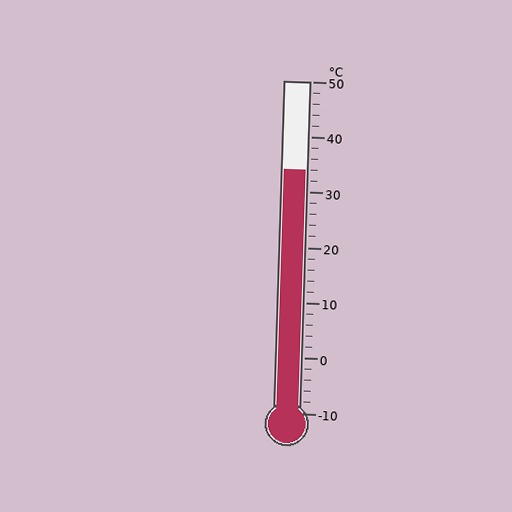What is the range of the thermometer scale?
The thermometer scale ranges from -10°C to 50°C.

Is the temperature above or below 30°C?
The temperature is above 30°C.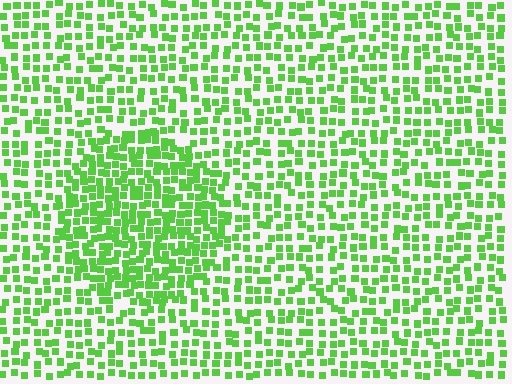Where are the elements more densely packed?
The elements are more densely packed inside the circle boundary.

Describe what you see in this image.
The image contains small lime elements arranged at two different densities. A circle-shaped region is visible where the elements are more densely packed than the surrounding area.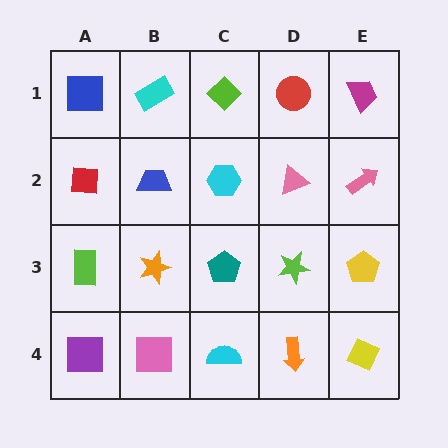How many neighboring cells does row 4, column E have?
2.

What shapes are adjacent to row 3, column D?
A pink triangle (row 2, column D), an orange arrow (row 4, column D), a teal pentagon (row 3, column C), a yellow pentagon (row 3, column E).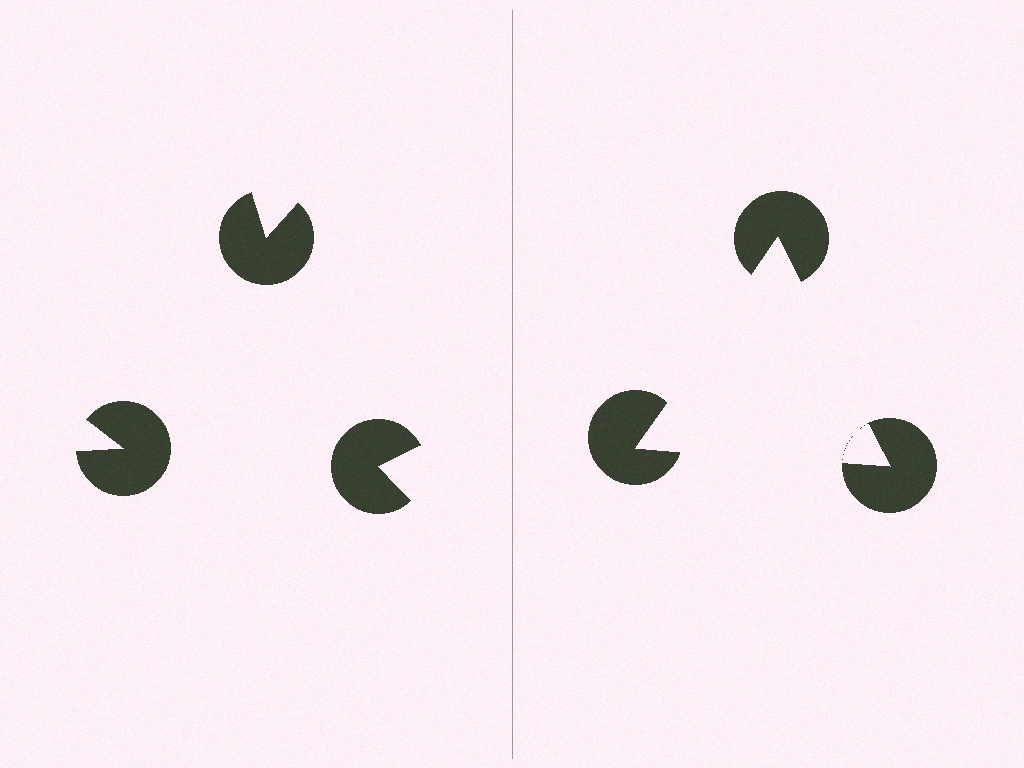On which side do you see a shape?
An illusory triangle appears on the right side. On the left side the wedge cuts are rotated, so no coherent shape forms.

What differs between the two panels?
The pac-man discs are positioned identically on both sides; only the wedge orientations differ. On the right they align to a triangle; on the left they are misaligned.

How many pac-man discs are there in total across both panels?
6 — 3 on each side.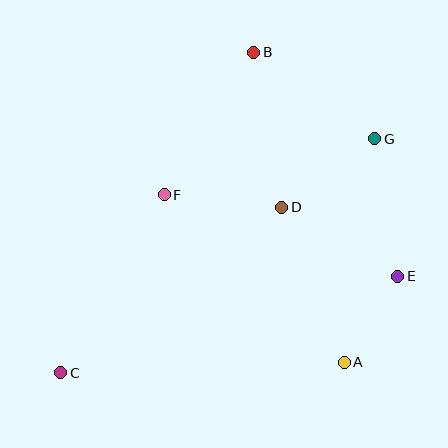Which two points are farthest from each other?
Points C and G are farthest from each other.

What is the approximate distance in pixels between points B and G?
The distance between B and G is approximately 149 pixels.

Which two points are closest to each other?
Points A and E are closest to each other.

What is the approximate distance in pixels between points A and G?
The distance between A and G is approximately 225 pixels.